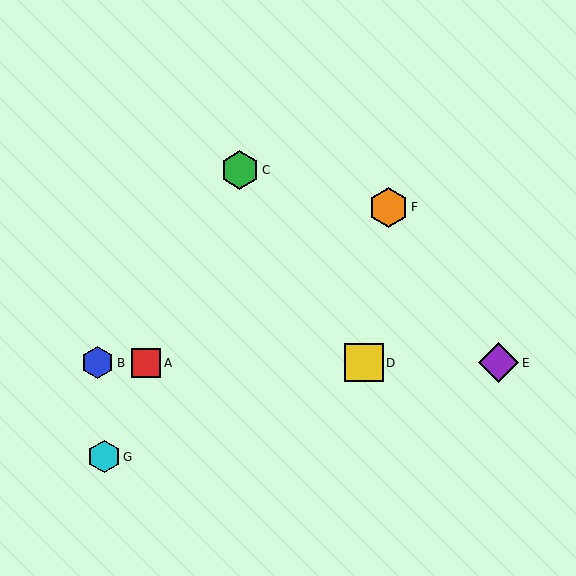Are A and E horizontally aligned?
Yes, both are at y≈363.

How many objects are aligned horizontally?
4 objects (A, B, D, E) are aligned horizontally.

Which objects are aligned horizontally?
Objects A, B, D, E are aligned horizontally.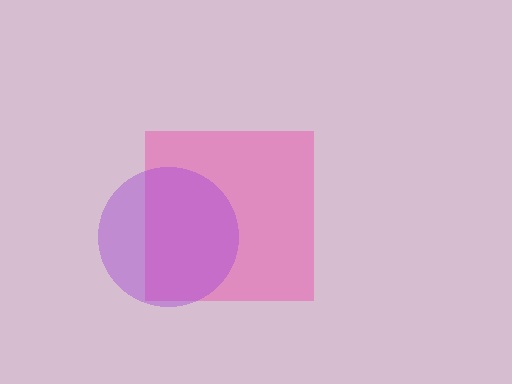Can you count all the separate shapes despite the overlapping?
Yes, there are 2 separate shapes.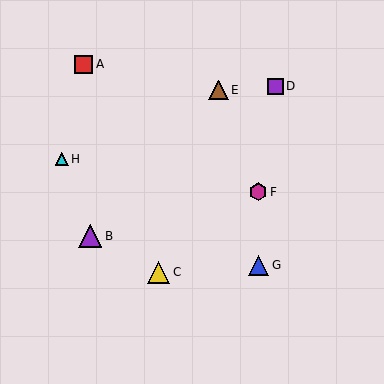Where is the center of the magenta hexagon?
The center of the magenta hexagon is at (258, 192).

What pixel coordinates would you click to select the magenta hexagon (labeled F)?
Click at (258, 192) to select the magenta hexagon F.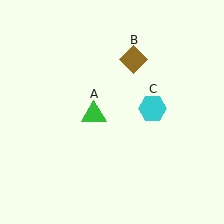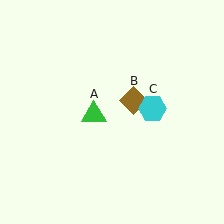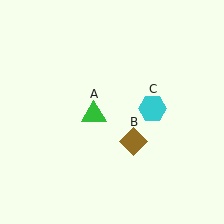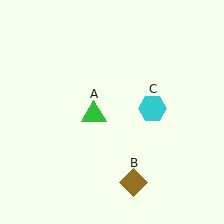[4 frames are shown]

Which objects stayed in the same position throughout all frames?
Green triangle (object A) and cyan hexagon (object C) remained stationary.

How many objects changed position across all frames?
1 object changed position: brown diamond (object B).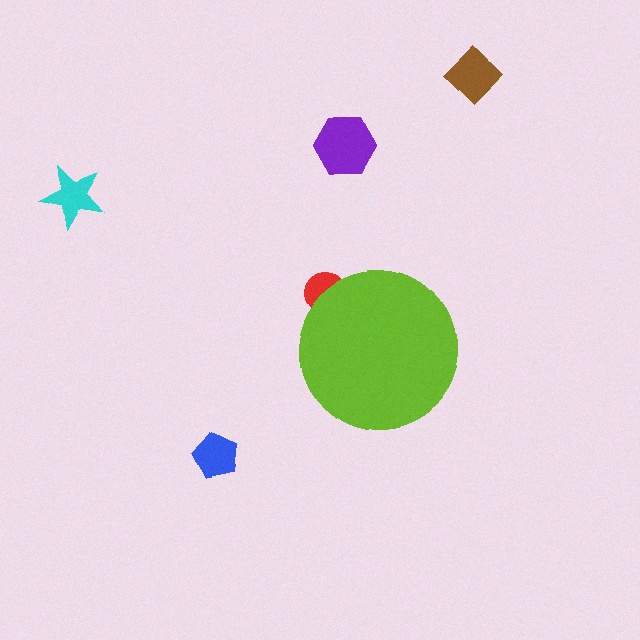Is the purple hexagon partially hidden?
No, the purple hexagon is fully visible.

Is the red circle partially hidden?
Yes, the red circle is partially hidden behind the lime circle.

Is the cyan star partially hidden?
No, the cyan star is fully visible.